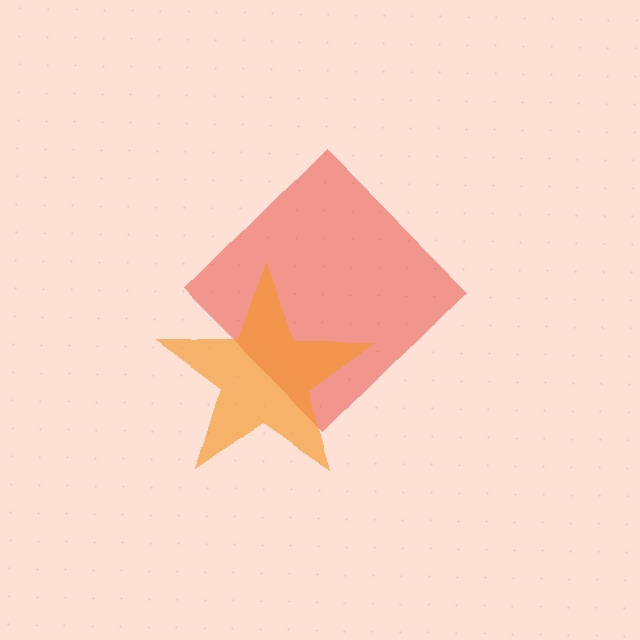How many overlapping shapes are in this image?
There are 2 overlapping shapes in the image.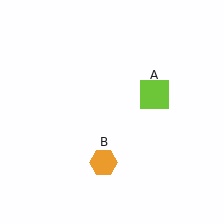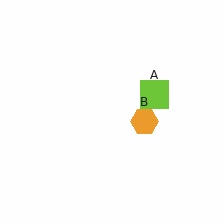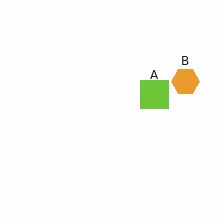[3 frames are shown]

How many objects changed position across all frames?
1 object changed position: orange hexagon (object B).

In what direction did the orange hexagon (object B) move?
The orange hexagon (object B) moved up and to the right.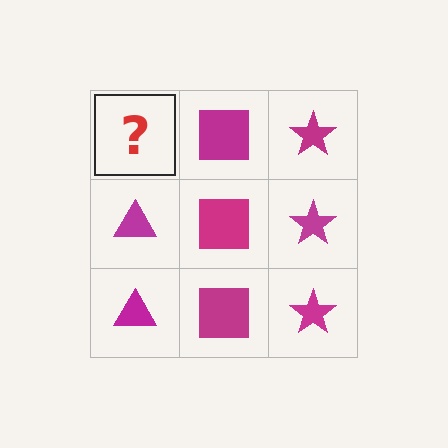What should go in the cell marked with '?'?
The missing cell should contain a magenta triangle.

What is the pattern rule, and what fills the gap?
The rule is that each column has a consistent shape. The gap should be filled with a magenta triangle.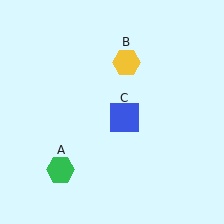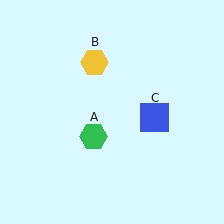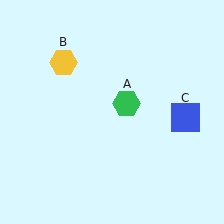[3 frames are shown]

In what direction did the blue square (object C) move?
The blue square (object C) moved right.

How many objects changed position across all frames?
3 objects changed position: green hexagon (object A), yellow hexagon (object B), blue square (object C).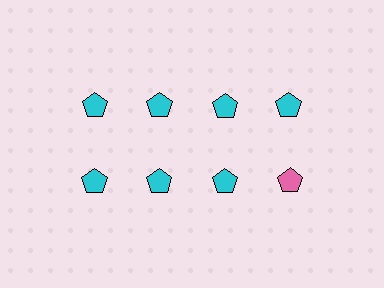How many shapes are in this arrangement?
There are 8 shapes arranged in a grid pattern.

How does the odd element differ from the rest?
It has a different color: pink instead of cyan.